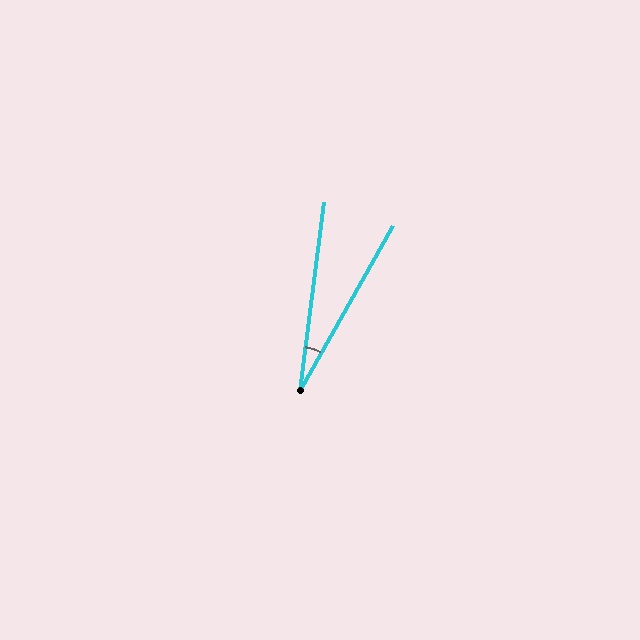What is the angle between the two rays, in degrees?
Approximately 22 degrees.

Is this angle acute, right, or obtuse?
It is acute.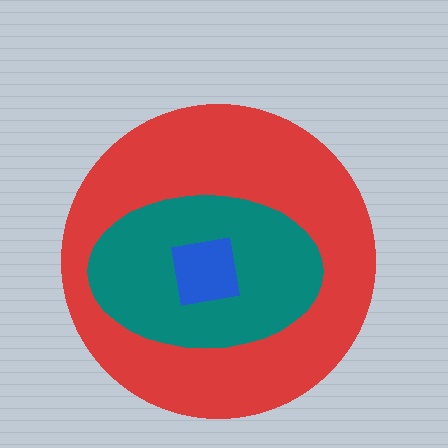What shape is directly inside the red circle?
The teal ellipse.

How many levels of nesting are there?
3.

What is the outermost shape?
The red circle.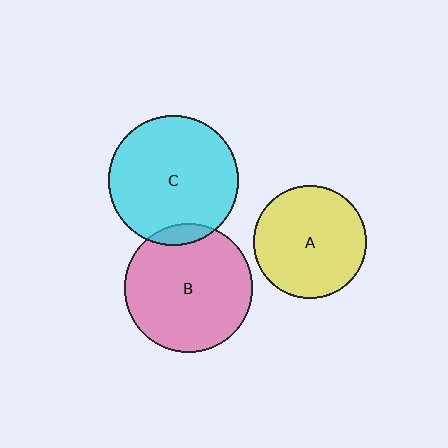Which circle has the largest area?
Circle C (cyan).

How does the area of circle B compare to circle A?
Approximately 1.3 times.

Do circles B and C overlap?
Yes.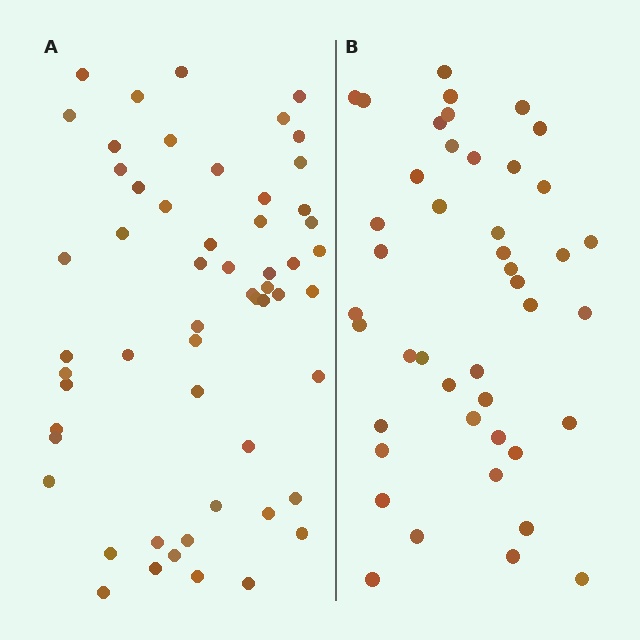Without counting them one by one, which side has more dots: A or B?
Region A (the left region) has more dots.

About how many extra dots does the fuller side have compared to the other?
Region A has roughly 12 or so more dots than region B.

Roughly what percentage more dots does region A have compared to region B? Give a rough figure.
About 25% more.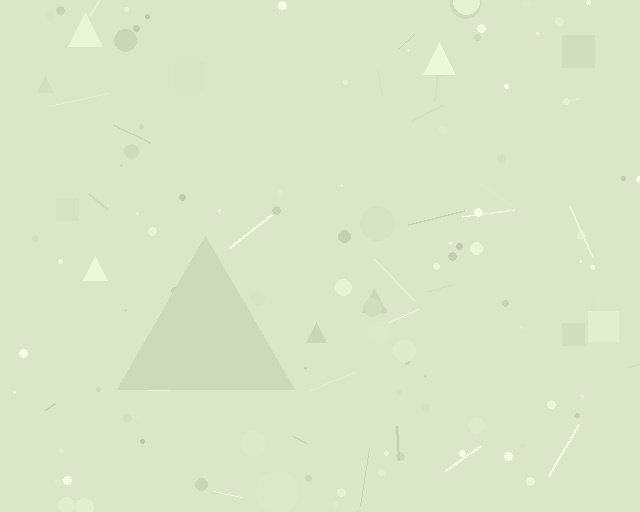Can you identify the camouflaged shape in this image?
The camouflaged shape is a triangle.